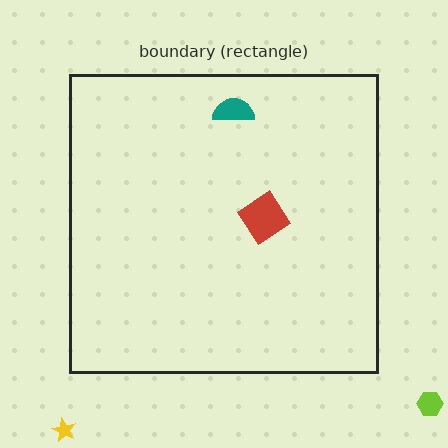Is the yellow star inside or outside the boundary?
Outside.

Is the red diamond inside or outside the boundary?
Inside.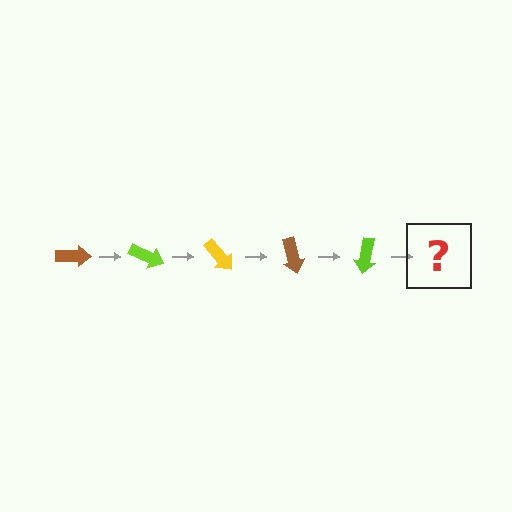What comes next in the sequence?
The next element should be a yellow arrow, rotated 125 degrees from the start.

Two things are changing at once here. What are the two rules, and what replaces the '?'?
The two rules are that it rotates 25 degrees each step and the color cycles through brown, lime, and yellow. The '?' should be a yellow arrow, rotated 125 degrees from the start.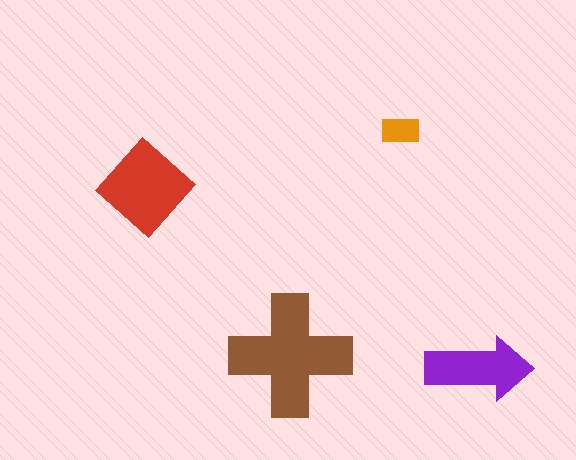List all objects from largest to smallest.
The brown cross, the red diamond, the purple arrow, the orange rectangle.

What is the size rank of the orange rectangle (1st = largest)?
4th.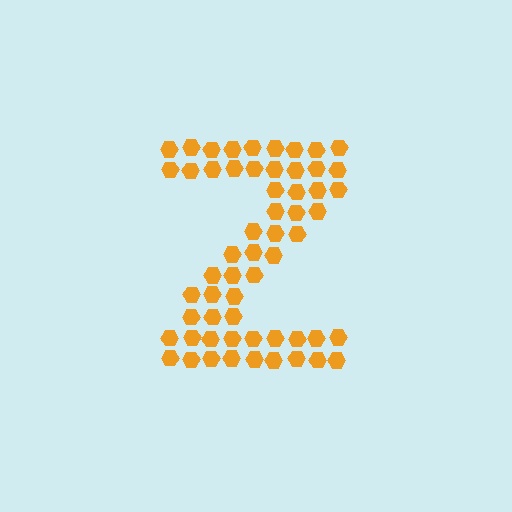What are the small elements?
The small elements are hexagons.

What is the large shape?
The large shape is the letter Z.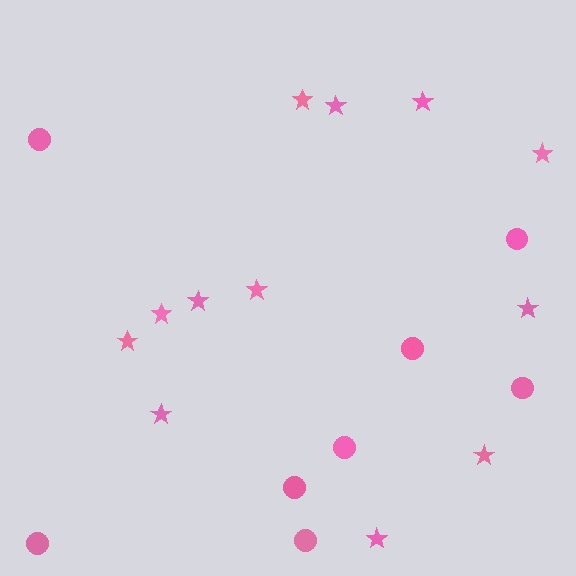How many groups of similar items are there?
There are 2 groups: one group of circles (8) and one group of stars (12).